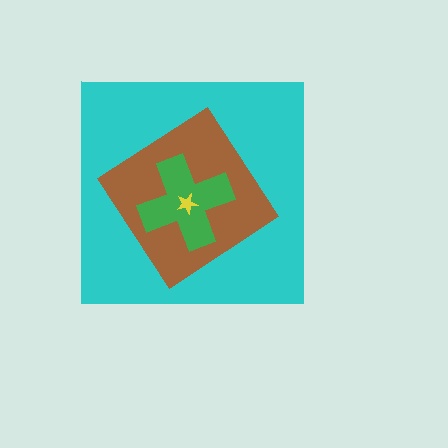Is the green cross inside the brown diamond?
Yes.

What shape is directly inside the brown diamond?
The green cross.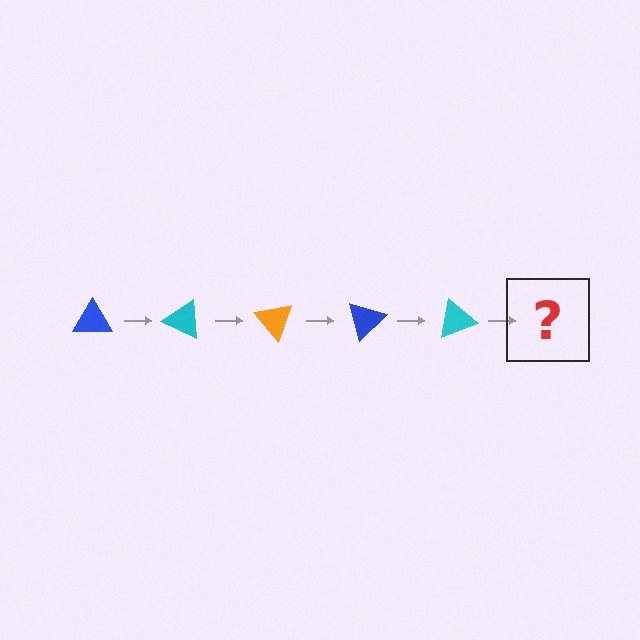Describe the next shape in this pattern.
It should be an orange triangle, rotated 125 degrees from the start.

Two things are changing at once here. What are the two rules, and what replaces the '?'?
The two rules are that it rotates 25 degrees each step and the color cycles through blue, cyan, and orange. The '?' should be an orange triangle, rotated 125 degrees from the start.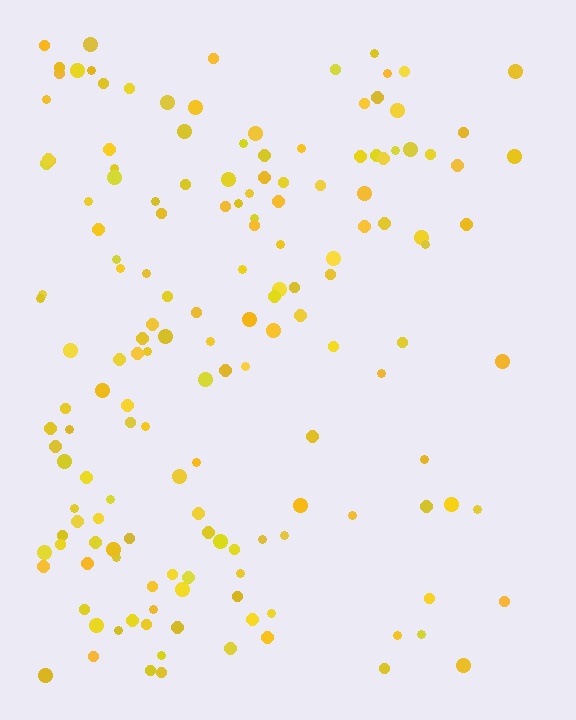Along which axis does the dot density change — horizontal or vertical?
Horizontal.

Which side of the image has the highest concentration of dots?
The left.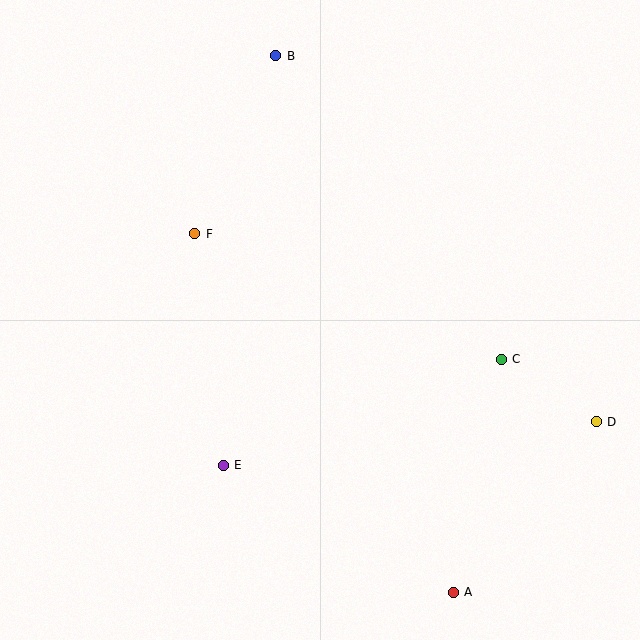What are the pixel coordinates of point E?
Point E is at (223, 465).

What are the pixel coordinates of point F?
Point F is at (195, 234).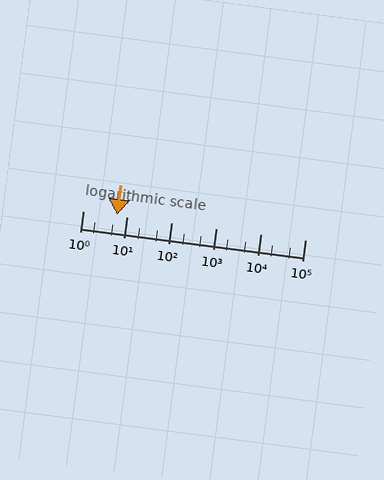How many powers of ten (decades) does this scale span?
The scale spans 5 decades, from 1 to 100000.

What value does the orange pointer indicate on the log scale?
The pointer indicates approximately 6.